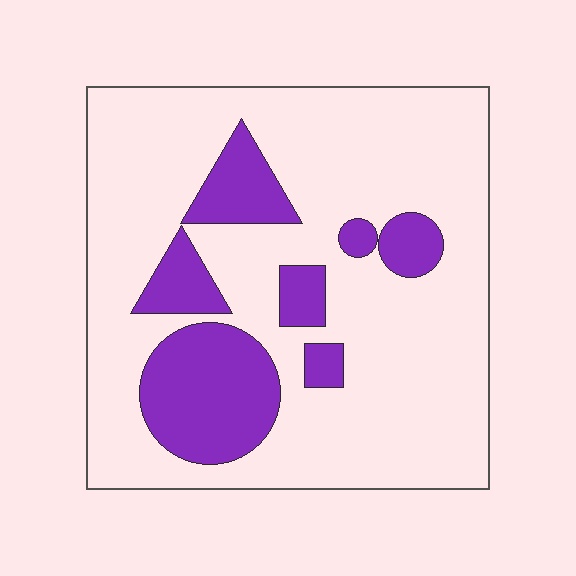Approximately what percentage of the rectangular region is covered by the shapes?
Approximately 20%.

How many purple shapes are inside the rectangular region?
7.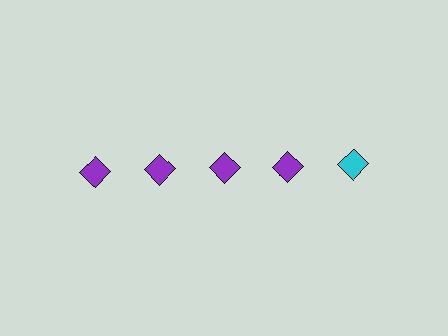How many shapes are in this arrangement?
There are 5 shapes arranged in a grid pattern.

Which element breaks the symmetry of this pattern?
The cyan diamond in the top row, rightmost column breaks the symmetry. All other shapes are purple diamonds.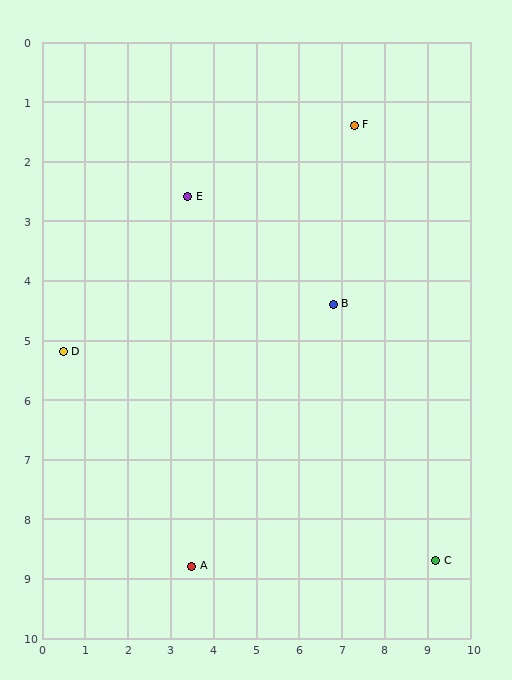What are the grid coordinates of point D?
Point D is at approximately (0.5, 5.2).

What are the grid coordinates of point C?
Point C is at approximately (9.2, 8.7).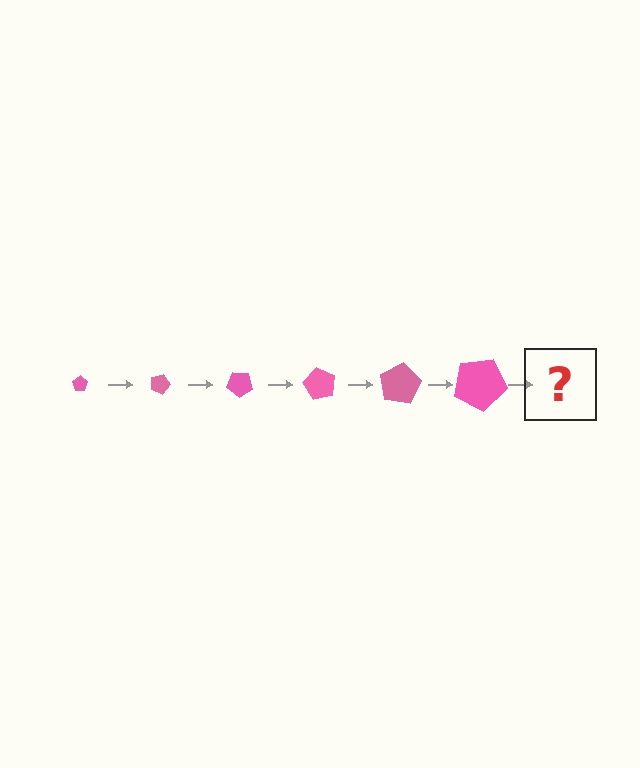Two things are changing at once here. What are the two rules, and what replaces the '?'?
The two rules are that the pentagon grows larger each step and it rotates 20 degrees each step. The '?' should be a pentagon, larger than the previous one and rotated 120 degrees from the start.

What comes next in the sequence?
The next element should be a pentagon, larger than the previous one and rotated 120 degrees from the start.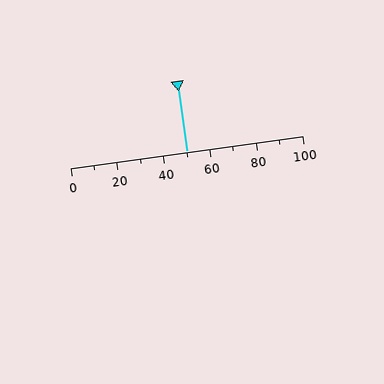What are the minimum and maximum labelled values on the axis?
The axis runs from 0 to 100.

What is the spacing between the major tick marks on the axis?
The major ticks are spaced 20 apart.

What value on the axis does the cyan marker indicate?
The marker indicates approximately 50.